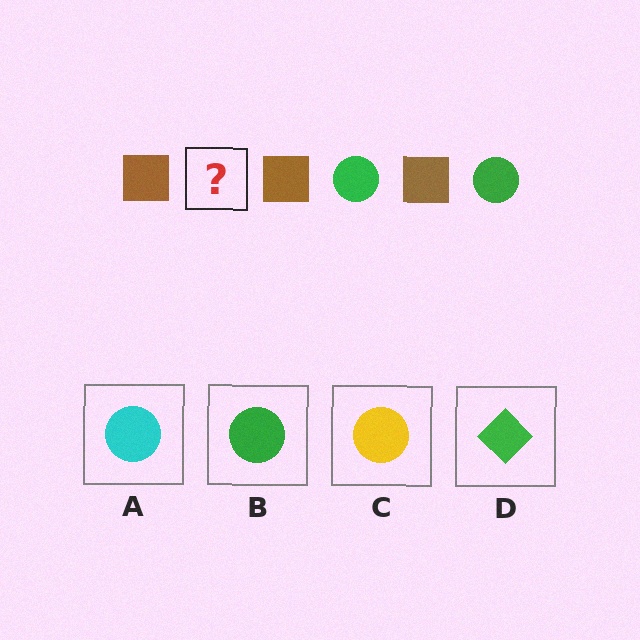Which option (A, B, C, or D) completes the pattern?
B.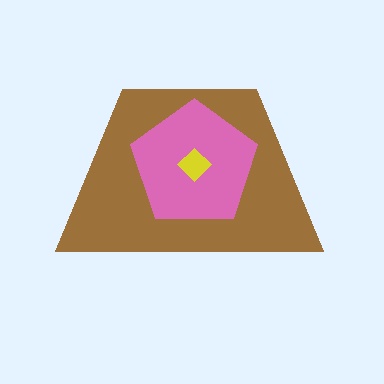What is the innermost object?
The yellow diamond.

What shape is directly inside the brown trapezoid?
The pink pentagon.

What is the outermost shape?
The brown trapezoid.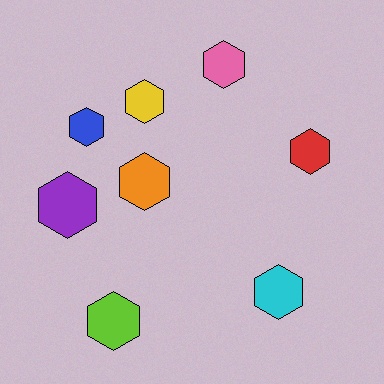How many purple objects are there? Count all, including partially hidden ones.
There is 1 purple object.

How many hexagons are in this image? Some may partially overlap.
There are 8 hexagons.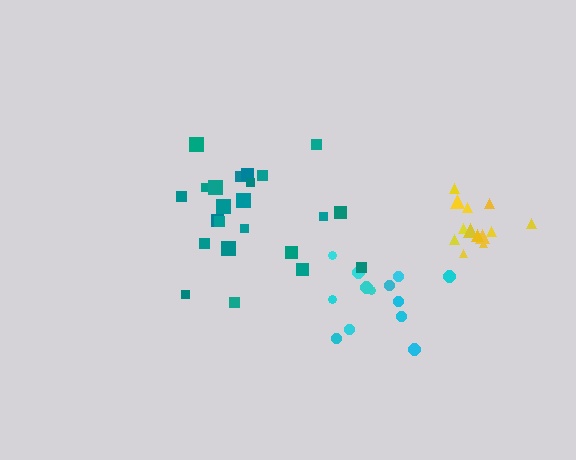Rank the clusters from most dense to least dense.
yellow, cyan, teal.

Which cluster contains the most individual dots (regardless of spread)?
Teal (23).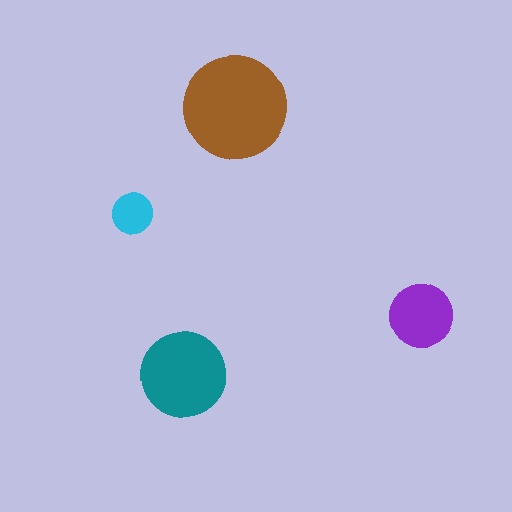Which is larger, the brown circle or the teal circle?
The brown one.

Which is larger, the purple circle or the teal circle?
The teal one.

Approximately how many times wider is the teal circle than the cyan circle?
About 2 times wider.